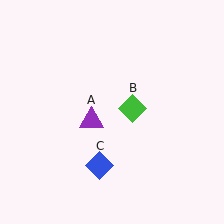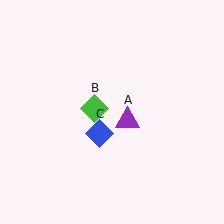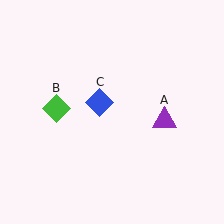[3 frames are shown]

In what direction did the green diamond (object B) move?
The green diamond (object B) moved left.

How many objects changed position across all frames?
3 objects changed position: purple triangle (object A), green diamond (object B), blue diamond (object C).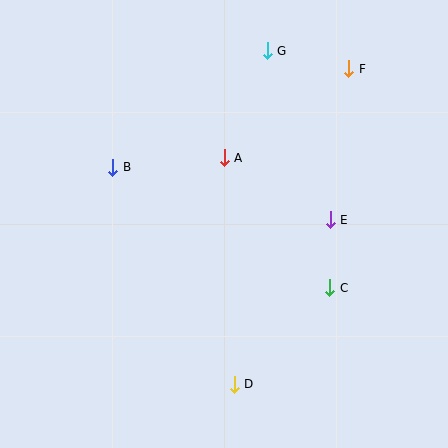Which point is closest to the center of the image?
Point A at (224, 158) is closest to the center.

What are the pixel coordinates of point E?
Point E is at (330, 220).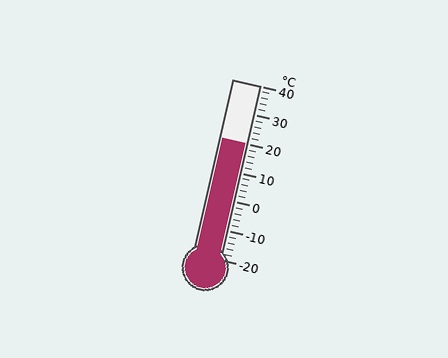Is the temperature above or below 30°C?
The temperature is below 30°C.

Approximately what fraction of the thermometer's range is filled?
The thermometer is filled to approximately 65% of its range.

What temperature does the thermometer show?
The thermometer shows approximately 20°C.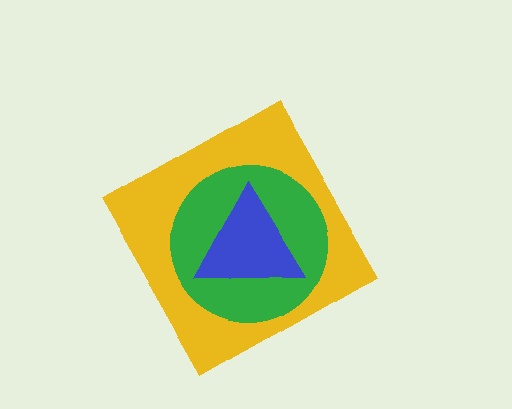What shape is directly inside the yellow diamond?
The green circle.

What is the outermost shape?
The yellow diamond.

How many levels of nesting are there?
3.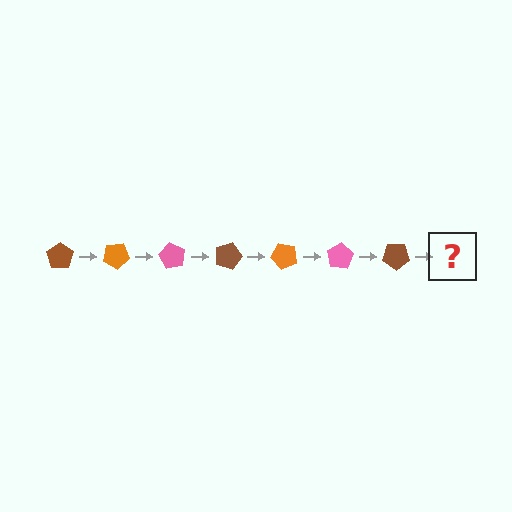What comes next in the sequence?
The next element should be an orange pentagon, rotated 210 degrees from the start.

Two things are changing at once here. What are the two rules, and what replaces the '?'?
The two rules are that it rotates 30 degrees each step and the color cycles through brown, orange, and pink. The '?' should be an orange pentagon, rotated 210 degrees from the start.